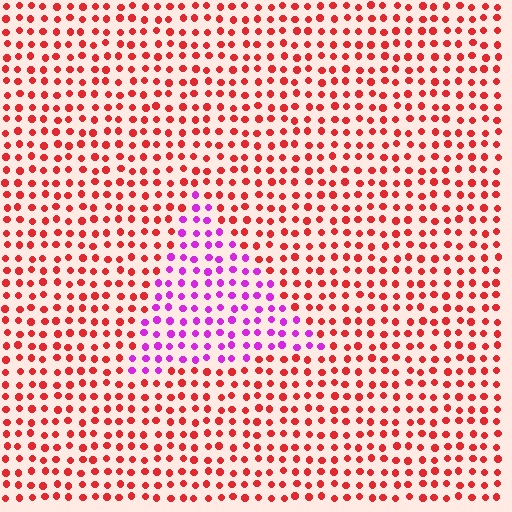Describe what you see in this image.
The image is filled with small red elements in a uniform arrangement. A triangle-shaped region is visible where the elements are tinted to a slightly different hue, forming a subtle color boundary.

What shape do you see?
I see a triangle.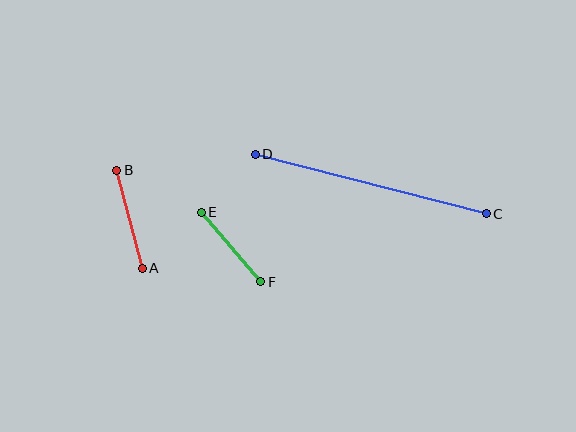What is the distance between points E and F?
The distance is approximately 91 pixels.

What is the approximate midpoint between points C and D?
The midpoint is at approximately (371, 184) pixels.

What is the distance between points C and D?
The distance is approximately 238 pixels.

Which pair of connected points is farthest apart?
Points C and D are farthest apart.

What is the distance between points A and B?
The distance is approximately 101 pixels.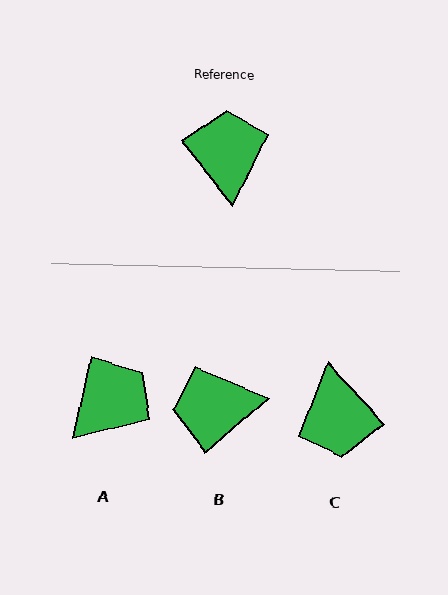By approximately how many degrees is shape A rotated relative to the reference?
Approximately 51 degrees clockwise.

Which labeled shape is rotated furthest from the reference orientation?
C, about 175 degrees away.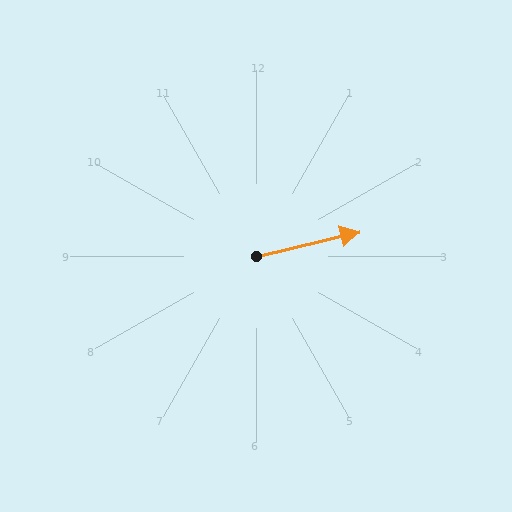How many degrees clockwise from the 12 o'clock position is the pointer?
Approximately 77 degrees.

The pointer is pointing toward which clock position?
Roughly 3 o'clock.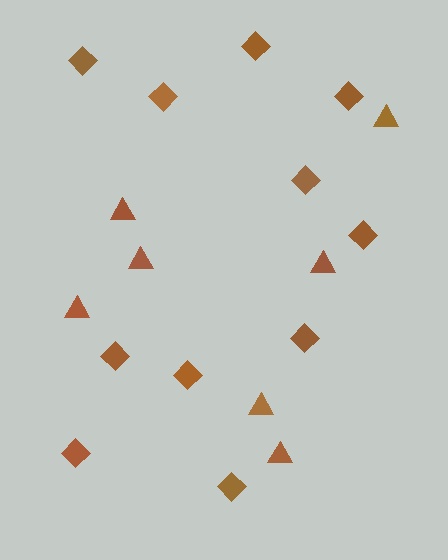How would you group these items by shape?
There are 2 groups: one group of diamonds (11) and one group of triangles (7).